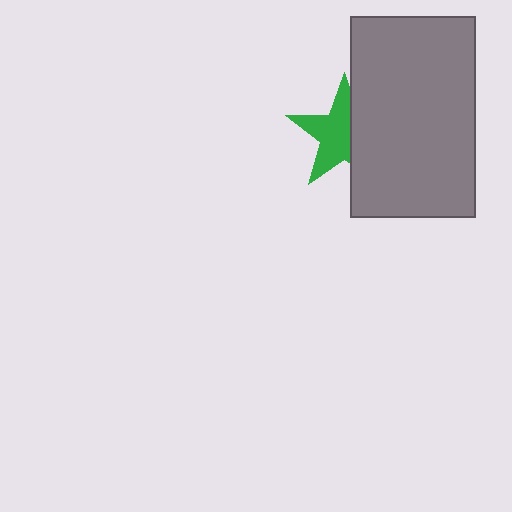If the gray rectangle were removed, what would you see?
You would see the complete green star.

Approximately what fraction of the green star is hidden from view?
Roughly 40% of the green star is hidden behind the gray rectangle.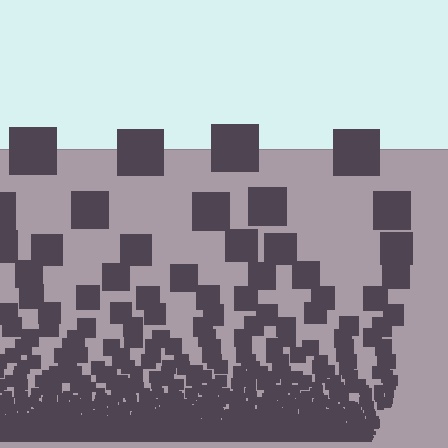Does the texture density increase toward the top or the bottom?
Density increases toward the bottom.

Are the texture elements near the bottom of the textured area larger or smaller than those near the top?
Smaller. The gradient is inverted — elements near the bottom are smaller and denser.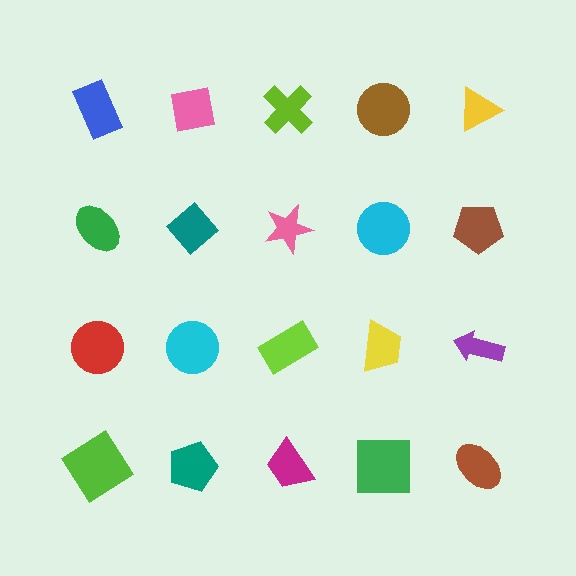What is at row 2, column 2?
A teal diamond.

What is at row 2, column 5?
A brown pentagon.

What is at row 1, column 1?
A blue rectangle.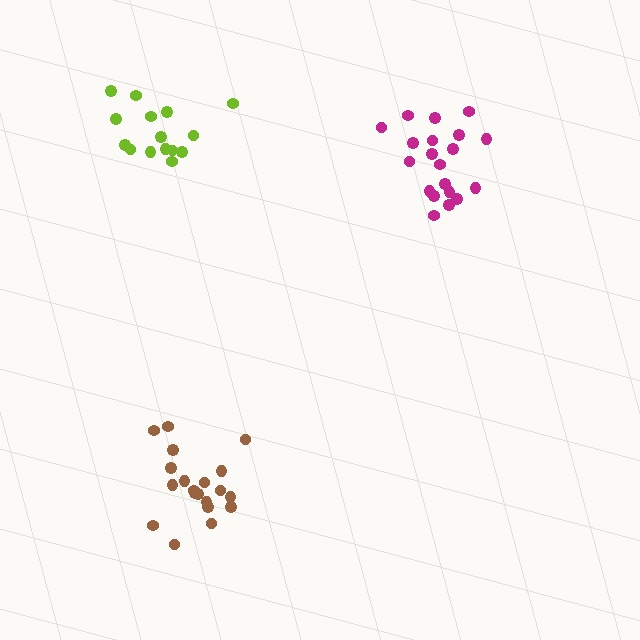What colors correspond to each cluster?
The clusters are colored: lime, brown, magenta.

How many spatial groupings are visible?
There are 3 spatial groupings.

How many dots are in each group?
Group 1: 15 dots, Group 2: 20 dots, Group 3: 20 dots (55 total).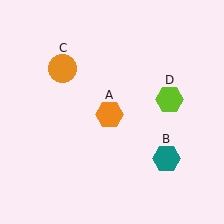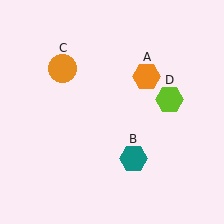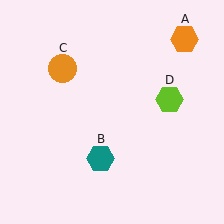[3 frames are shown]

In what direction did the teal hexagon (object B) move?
The teal hexagon (object B) moved left.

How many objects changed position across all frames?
2 objects changed position: orange hexagon (object A), teal hexagon (object B).